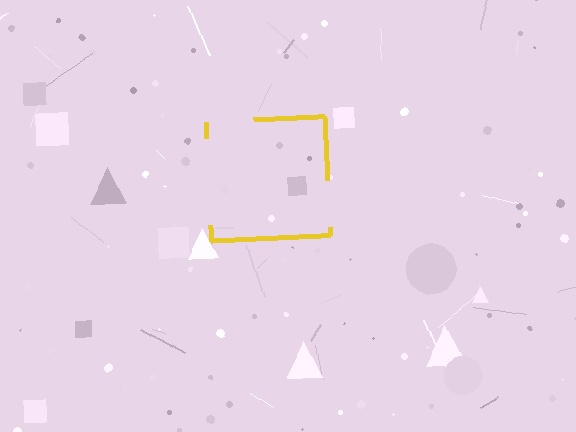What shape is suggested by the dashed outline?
The dashed outline suggests a square.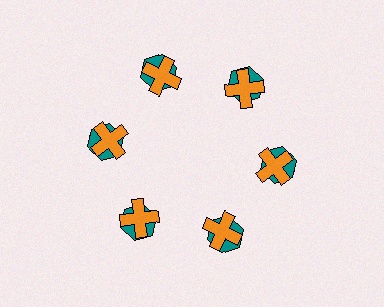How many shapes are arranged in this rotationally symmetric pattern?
There are 12 shapes, arranged in 6 groups of 2.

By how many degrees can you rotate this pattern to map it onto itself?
The pattern maps onto itself every 60 degrees of rotation.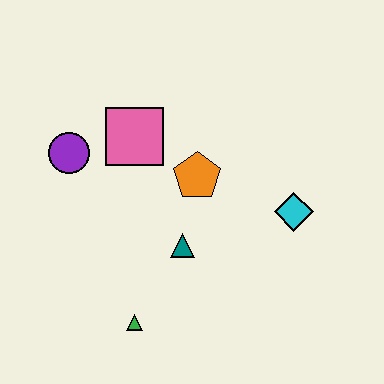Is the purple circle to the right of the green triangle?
No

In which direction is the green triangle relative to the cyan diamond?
The green triangle is to the left of the cyan diamond.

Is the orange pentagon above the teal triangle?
Yes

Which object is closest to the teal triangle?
The orange pentagon is closest to the teal triangle.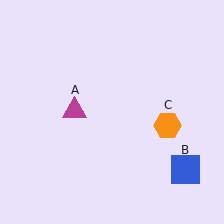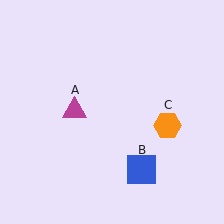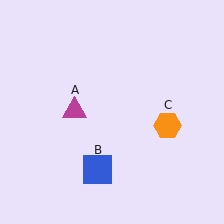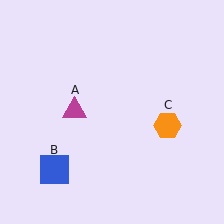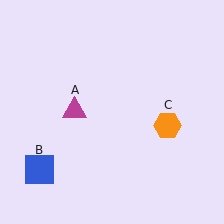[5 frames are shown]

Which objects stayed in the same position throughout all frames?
Magenta triangle (object A) and orange hexagon (object C) remained stationary.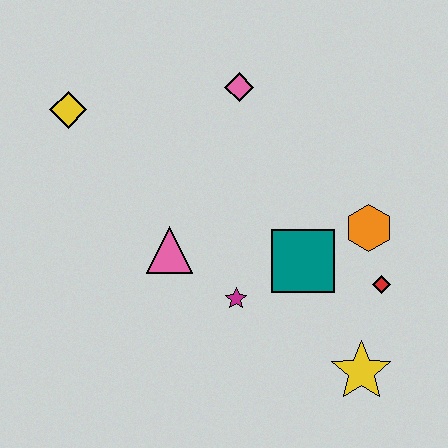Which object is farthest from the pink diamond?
The yellow star is farthest from the pink diamond.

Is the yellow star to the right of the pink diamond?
Yes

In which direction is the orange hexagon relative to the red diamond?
The orange hexagon is above the red diamond.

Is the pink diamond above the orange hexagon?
Yes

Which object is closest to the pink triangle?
The magenta star is closest to the pink triangle.